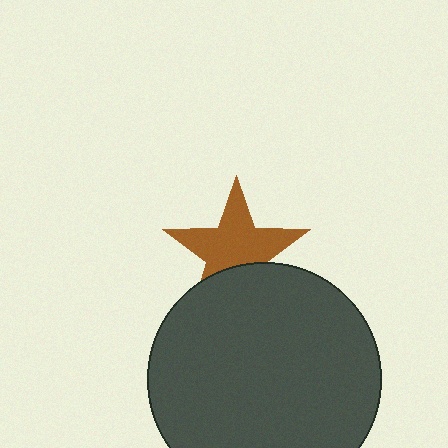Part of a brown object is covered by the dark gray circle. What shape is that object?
It is a star.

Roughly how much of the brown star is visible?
Most of it is visible (roughly 67%).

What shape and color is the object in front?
The object in front is a dark gray circle.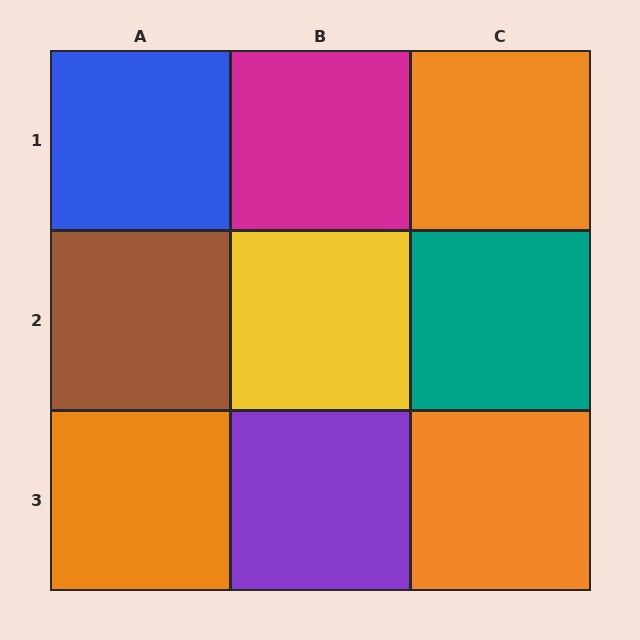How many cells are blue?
1 cell is blue.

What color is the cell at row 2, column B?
Yellow.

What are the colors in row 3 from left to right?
Orange, purple, orange.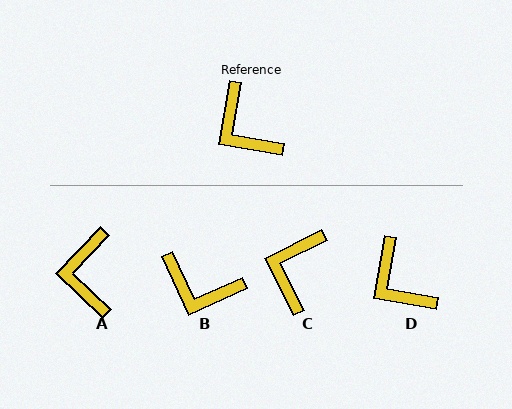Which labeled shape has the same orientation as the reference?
D.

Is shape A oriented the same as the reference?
No, it is off by about 34 degrees.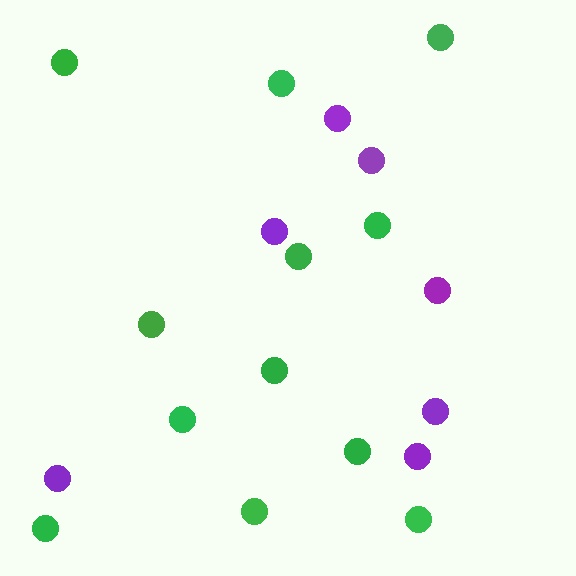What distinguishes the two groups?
There are 2 groups: one group of purple circles (7) and one group of green circles (12).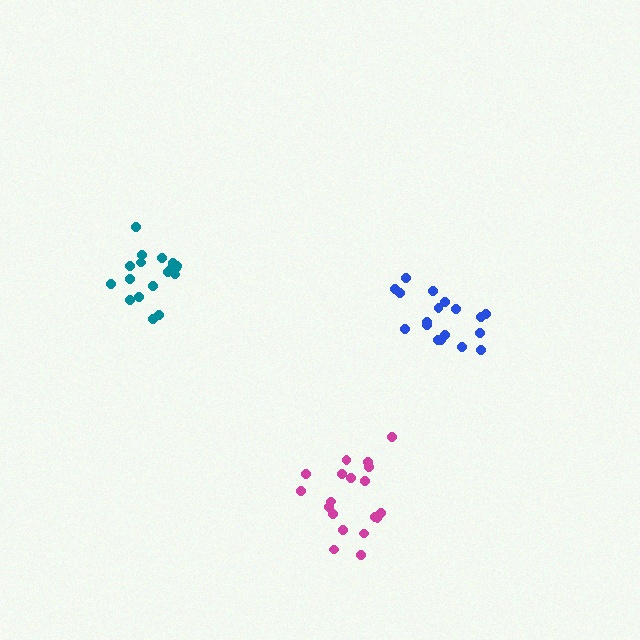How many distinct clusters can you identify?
There are 3 distinct clusters.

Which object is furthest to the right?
The blue cluster is rightmost.